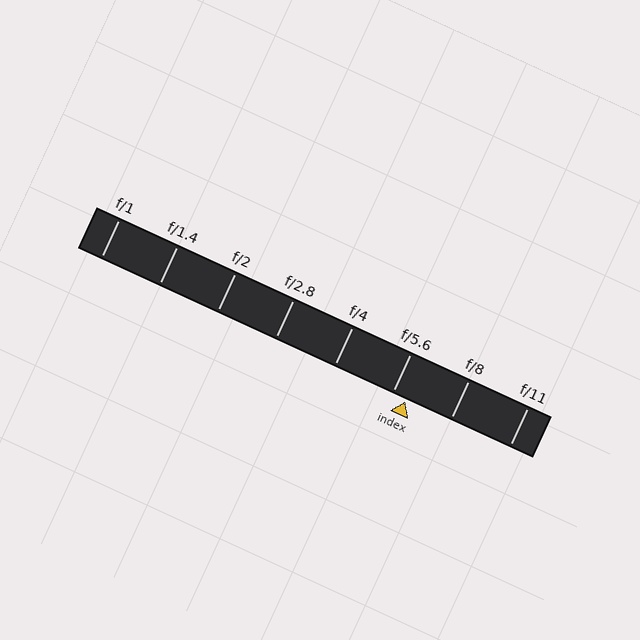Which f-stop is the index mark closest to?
The index mark is closest to f/5.6.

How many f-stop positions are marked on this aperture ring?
There are 8 f-stop positions marked.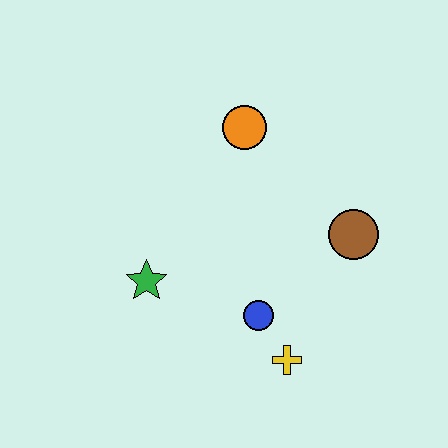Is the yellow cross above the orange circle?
No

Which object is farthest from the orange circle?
The yellow cross is farthest from the orange circle.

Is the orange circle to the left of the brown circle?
Yes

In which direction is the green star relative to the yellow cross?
The green star is to the left of the yellow cross.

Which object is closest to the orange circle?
The brown circle is closest to the orange circle.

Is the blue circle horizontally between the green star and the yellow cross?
Yes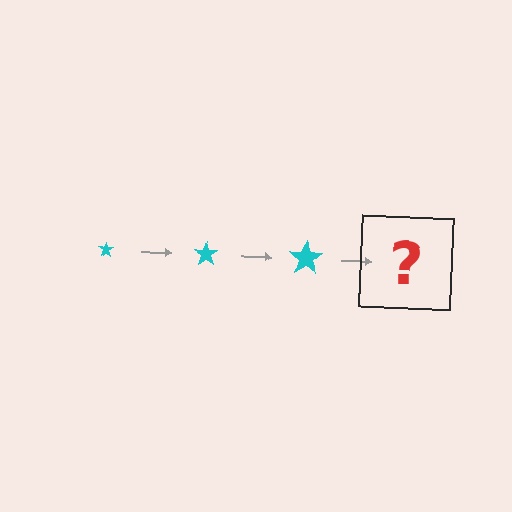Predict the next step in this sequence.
The next step is a cyan star, larger than the previous one.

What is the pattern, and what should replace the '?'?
The pattern is that the star gets progressively larger each step. The '?' should be a cyan star, larger than the previous one.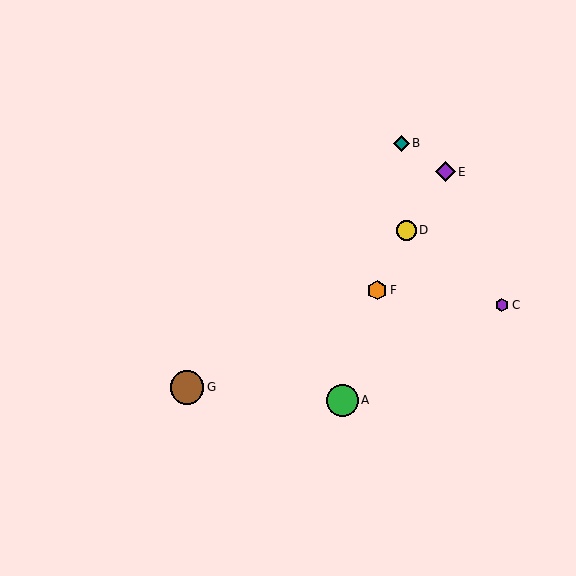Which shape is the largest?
The brown circle (labeled G) is the largest.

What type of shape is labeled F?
Shape F is an orange hexagon.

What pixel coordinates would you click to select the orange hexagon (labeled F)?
Click at (377, 290) to select the orange hexagon F.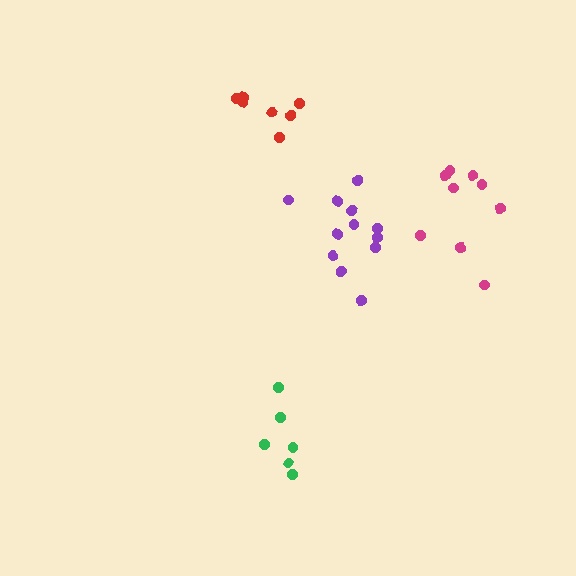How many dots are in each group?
Group 1: 12 dots, Group 2: 6 dots, Group 3: 9 dots, Group 4: 7 dots (34 total).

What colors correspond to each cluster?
The clusters are colored: purple, green, magenta, red.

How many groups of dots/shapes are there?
There are 4 groups.